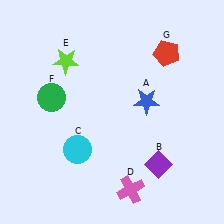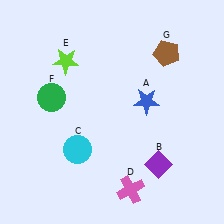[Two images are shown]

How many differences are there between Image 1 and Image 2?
There is 1 difference between the two images.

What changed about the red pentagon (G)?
In Image 1, G is red. In Image 2, it changed to brown.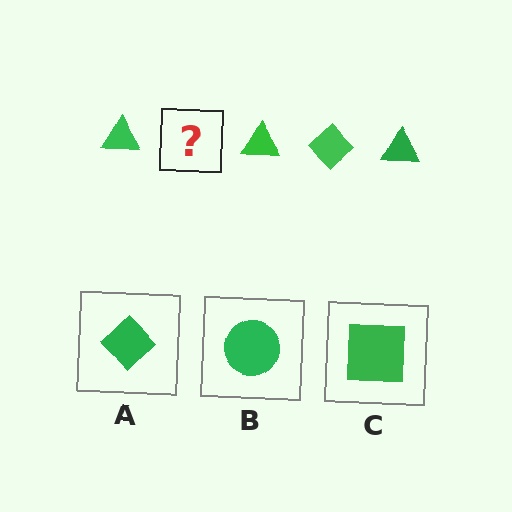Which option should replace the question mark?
Option A.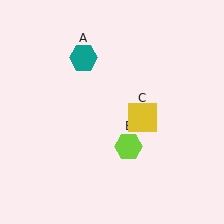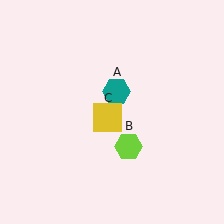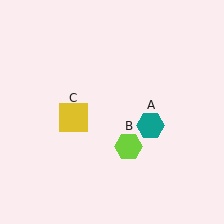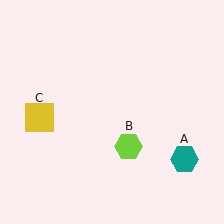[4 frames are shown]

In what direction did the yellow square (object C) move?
The yellow square (object C) moved left.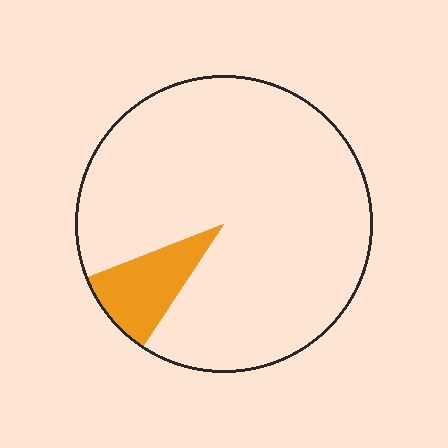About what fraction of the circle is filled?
About one tenth (1/10).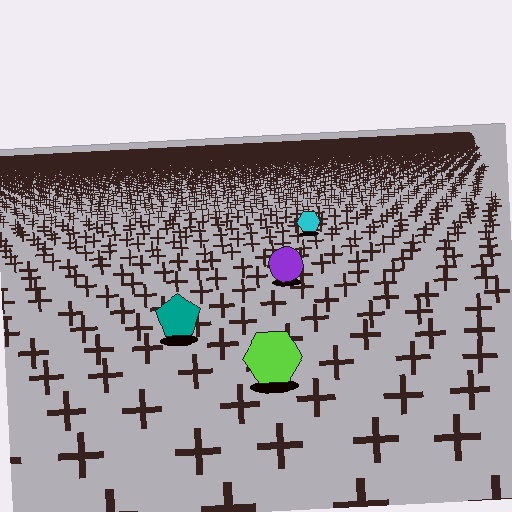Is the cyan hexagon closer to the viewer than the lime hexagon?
No. The lime hexagon is closer — you can tell from the texture gradient: the ground texture is coarser near it.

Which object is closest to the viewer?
The lime hexagon is closest. The texture marks near it are larger and more spread out.